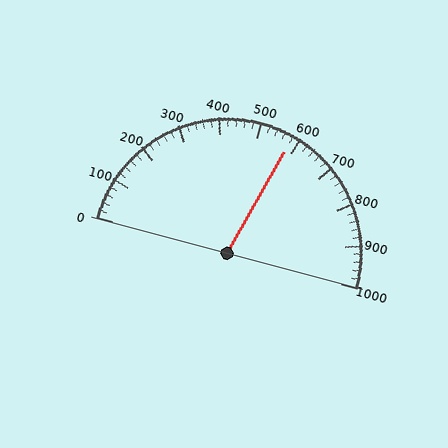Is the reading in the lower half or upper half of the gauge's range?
The reading is in the upper half of the range (0 to 1000).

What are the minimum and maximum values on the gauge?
The gauge ranges from 0 to 1000.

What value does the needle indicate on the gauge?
The needle indicates approximately 580.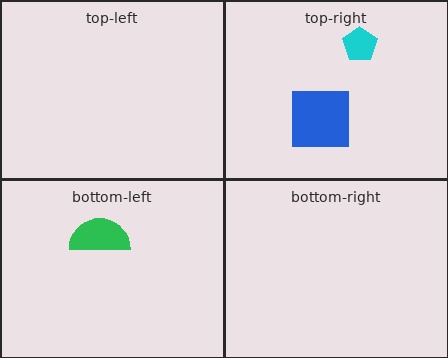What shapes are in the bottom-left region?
The green semicircle.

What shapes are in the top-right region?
The cyan pentagon, the blue square.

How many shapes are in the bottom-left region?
1.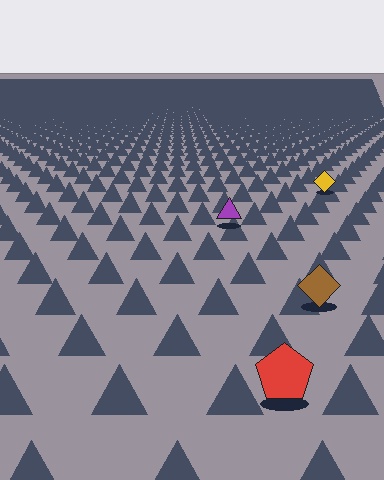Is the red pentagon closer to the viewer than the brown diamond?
Yes. The red pentagon is closer — you can tell from the texture gradient: the ground texture is coarser near it.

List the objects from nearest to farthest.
From nearest to farthest: the red pentagon, the brown diamond, the purple triangle, the yellow diamond.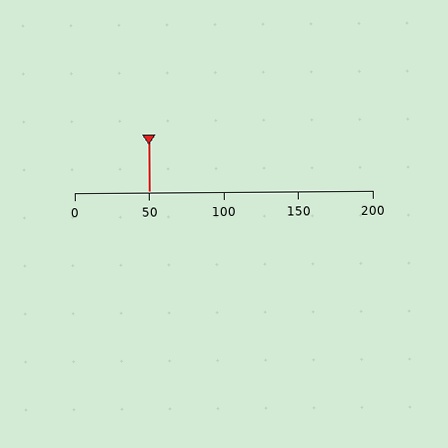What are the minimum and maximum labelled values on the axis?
The axis runs from 0 to 200.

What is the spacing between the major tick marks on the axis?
The major ticks are spaced 50 apart.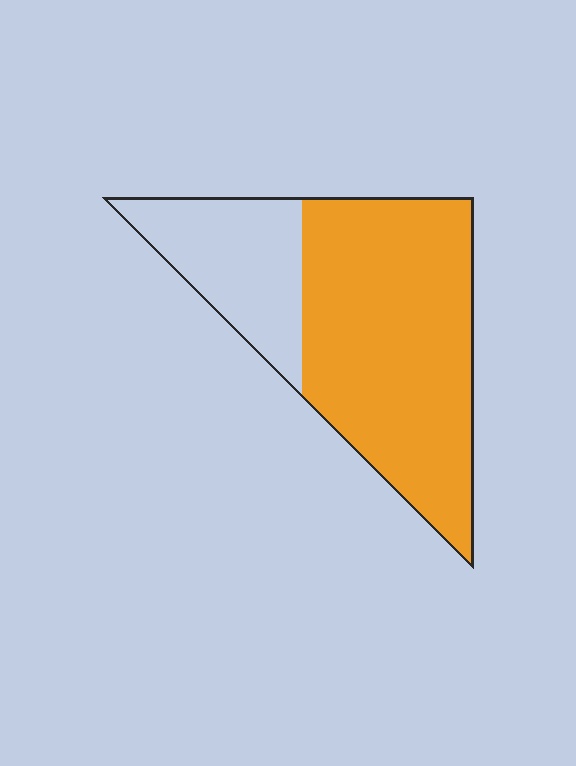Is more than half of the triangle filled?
Yes.